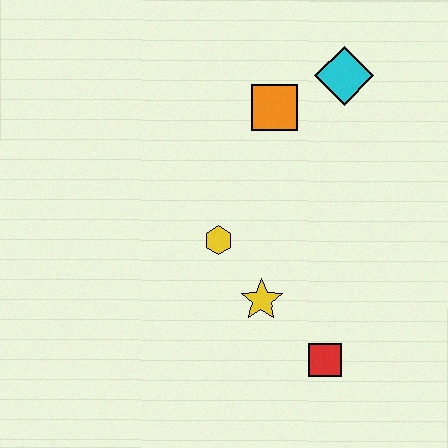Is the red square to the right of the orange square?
Yes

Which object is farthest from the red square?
The cyan diamond is farthest from the red square.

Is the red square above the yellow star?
No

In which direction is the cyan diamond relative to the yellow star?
The cyan diamond is above the yellow star.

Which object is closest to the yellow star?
The yellow hexagon is closest to the yellow star.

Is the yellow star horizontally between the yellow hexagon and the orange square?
Yes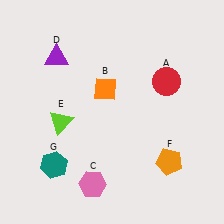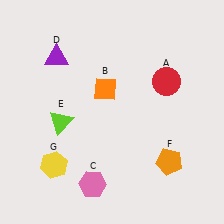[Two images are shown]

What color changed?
The hexagon (G) changed from teal in Image 1 to yellow in Image 2.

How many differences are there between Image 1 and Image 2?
There is 1 difference between the two images.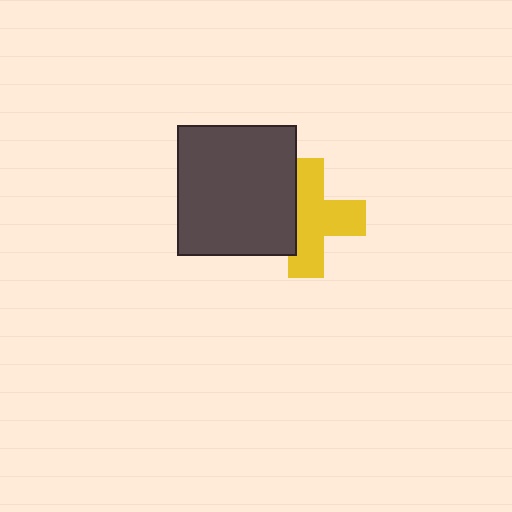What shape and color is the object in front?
The object in front is a dark gray rectangle.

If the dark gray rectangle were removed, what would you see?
You would see the complete yellow cross.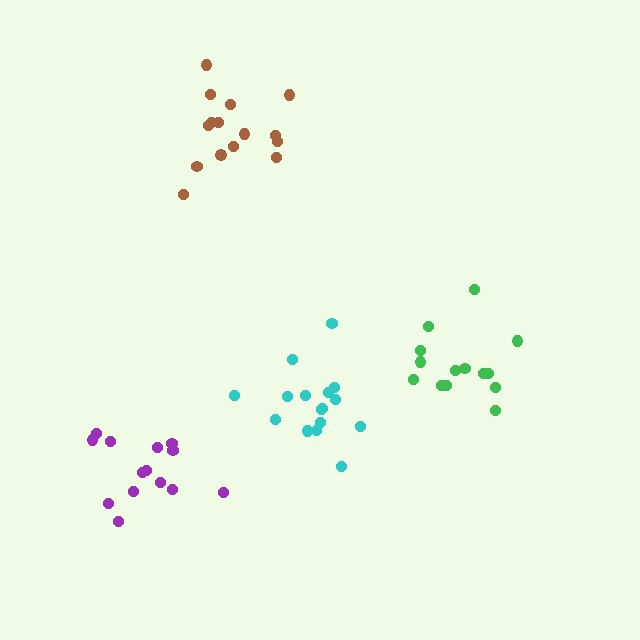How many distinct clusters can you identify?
There are 4 distinct clusters.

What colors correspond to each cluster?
The clusters are colored: brown, green, cyan, purple.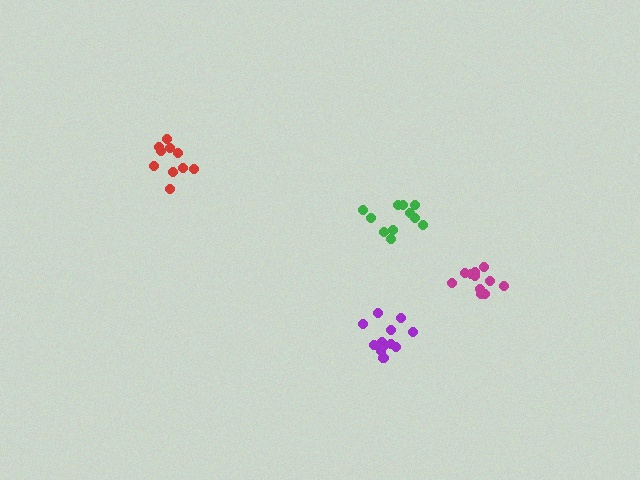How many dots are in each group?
Group 1: 11 dots, Group 2: 13 dots, Group 3: 11 dots, Group 4: 10 dots (45 total).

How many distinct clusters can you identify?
There are 4 distinct clusters.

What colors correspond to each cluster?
The clusters are colored: magenta, purple, green, red.